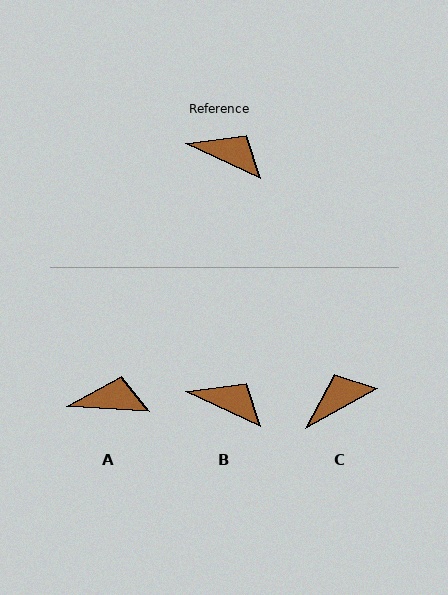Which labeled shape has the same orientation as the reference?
B.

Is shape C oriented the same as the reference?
No, it is off by about 54 degrees.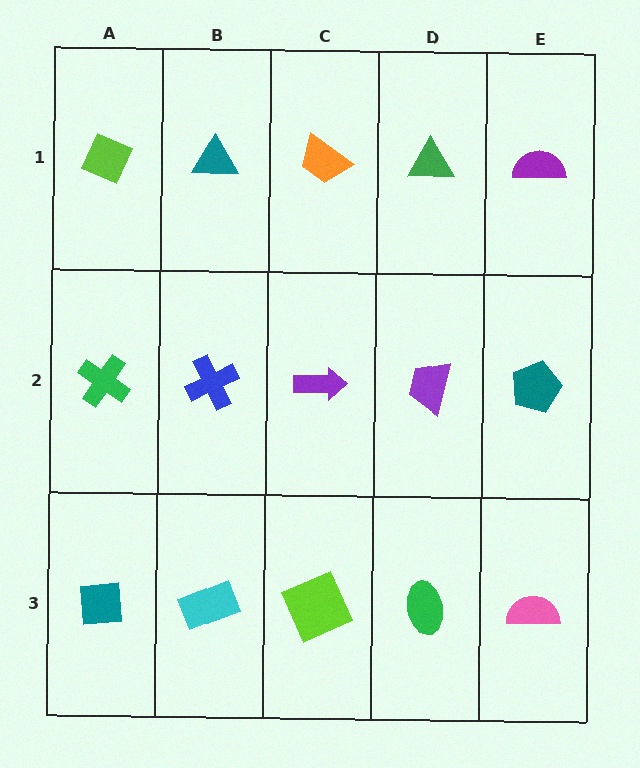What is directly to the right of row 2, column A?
A blue cross.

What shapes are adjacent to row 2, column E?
A purple semicircle (row 1, column E), a pink semicircle (row 3, column E), a purple trapezoid (row 2, column D).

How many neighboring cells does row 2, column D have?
4.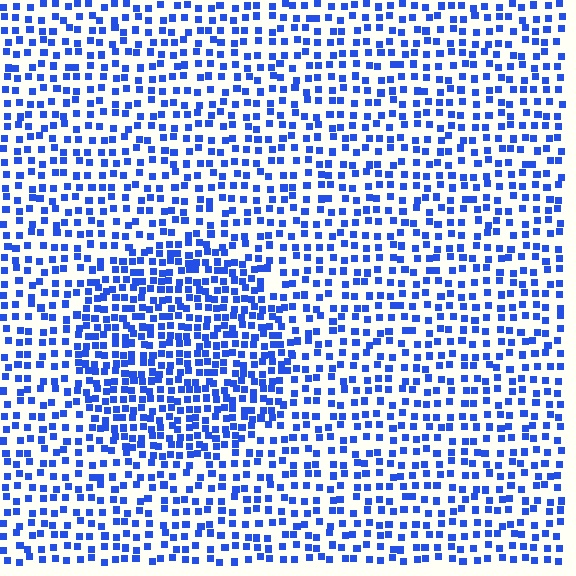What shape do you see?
I see a circle.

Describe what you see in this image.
The image contains small blue elements arranged at two different densities. A circle-shaped region is visible where the elements are more densely packed than the surrounding area.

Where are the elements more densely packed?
The elements are more densely packed inside the circle boundary.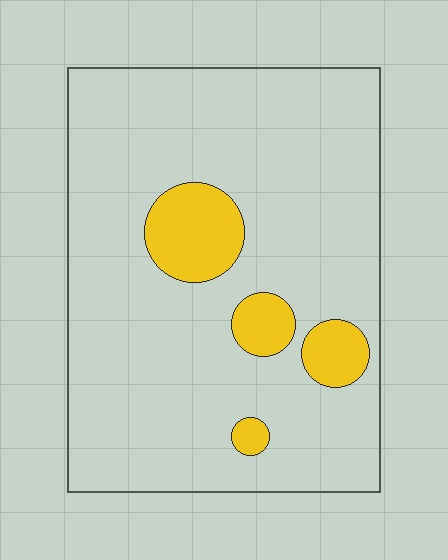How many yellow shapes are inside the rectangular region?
4.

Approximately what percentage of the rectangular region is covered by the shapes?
Approximately 10%.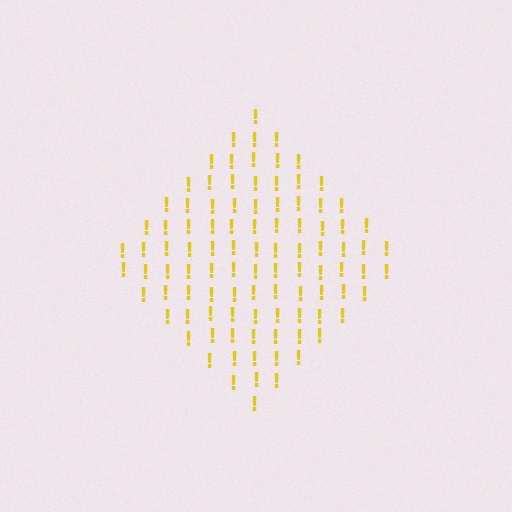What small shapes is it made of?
It is made of small exclamation marks.